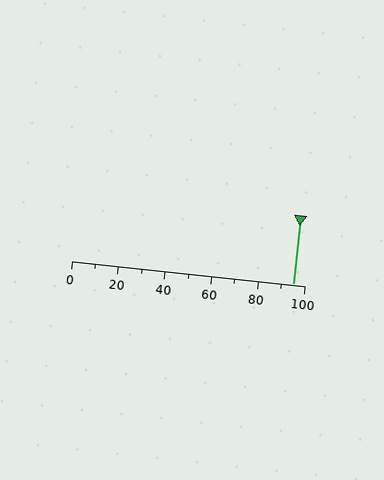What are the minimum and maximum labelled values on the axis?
The axis runs from 0 to 100.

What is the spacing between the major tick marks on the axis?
The major ticks are spaced 20 apart.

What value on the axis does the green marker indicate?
The marker indicates approximately 95.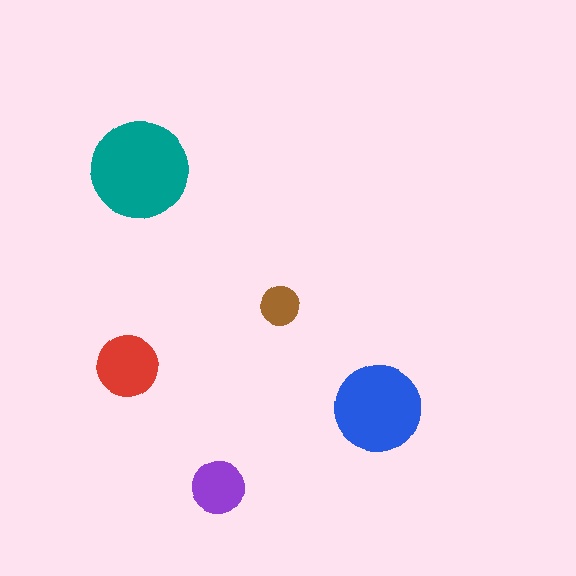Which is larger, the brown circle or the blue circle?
The blue one.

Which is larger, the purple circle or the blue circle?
The blue one.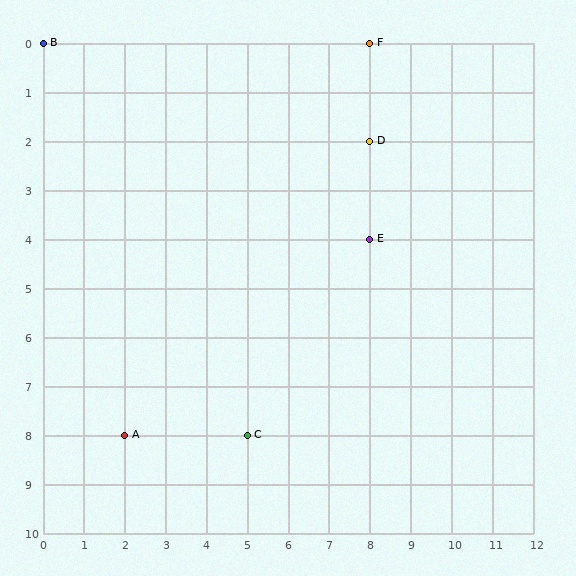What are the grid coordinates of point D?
Point D is at grid coordinates (8, 2).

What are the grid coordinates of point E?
Point E is at grid coordinates (8, 4).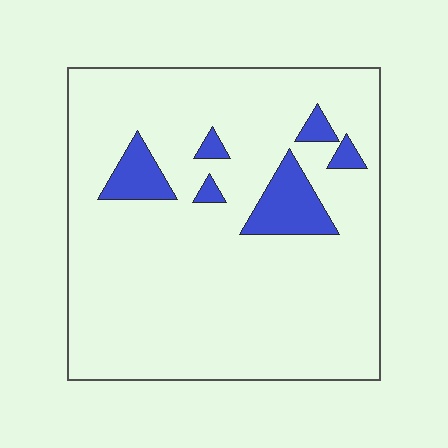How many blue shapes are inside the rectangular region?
6.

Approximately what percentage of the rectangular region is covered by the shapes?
Approximately 10%.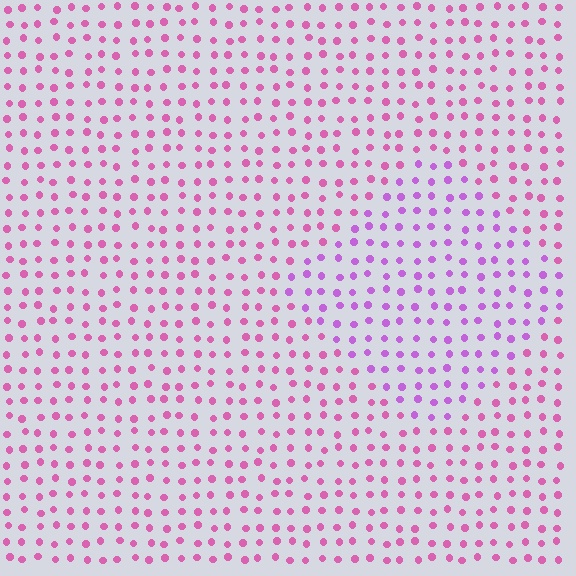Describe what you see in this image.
The image is filled with small pink elements in a uniform arrangement. A diamond-shaped region is visible where the elements are tinted to a slightly different hue, forming a subtle color boundary.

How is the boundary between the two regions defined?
The boundary is defined purely by a slight shift in hue (about 32 degrees). Spacing, size, and orientation are identical on both sides.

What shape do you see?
I see a diamond.